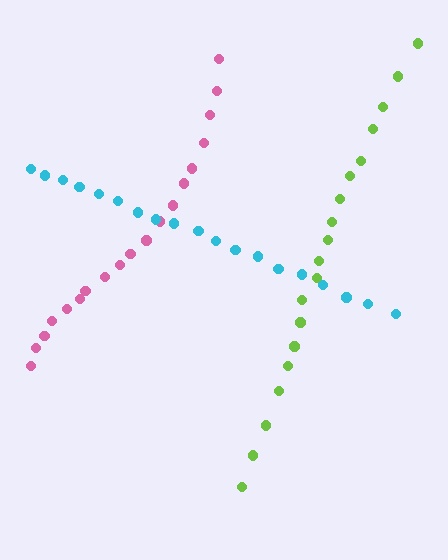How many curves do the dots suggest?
There are 3 distinct paths.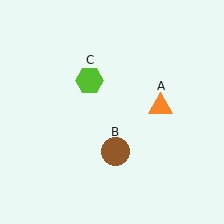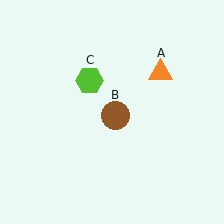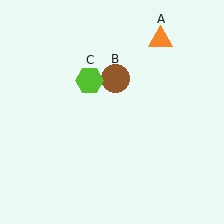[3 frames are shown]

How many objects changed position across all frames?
2 objects changed position: orange triangle (object A), brown circle (object B).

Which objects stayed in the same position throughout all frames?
Lime hexagon (object C) remained stationary.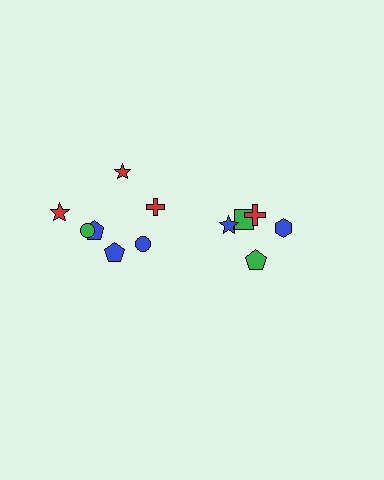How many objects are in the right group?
There are 5 objects.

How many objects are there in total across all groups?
There are 12 objects.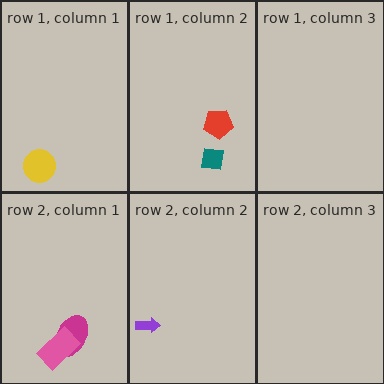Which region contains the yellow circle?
The row 1, column 1 region.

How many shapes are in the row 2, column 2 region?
1.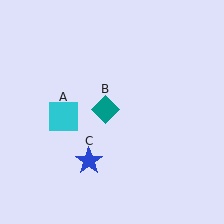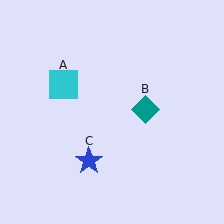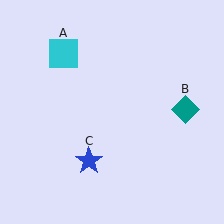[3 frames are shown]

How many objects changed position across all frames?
2 objects changed position: cyan square (object A), teal diamond (object B).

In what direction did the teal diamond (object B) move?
The teal diamond (object B) moved right.